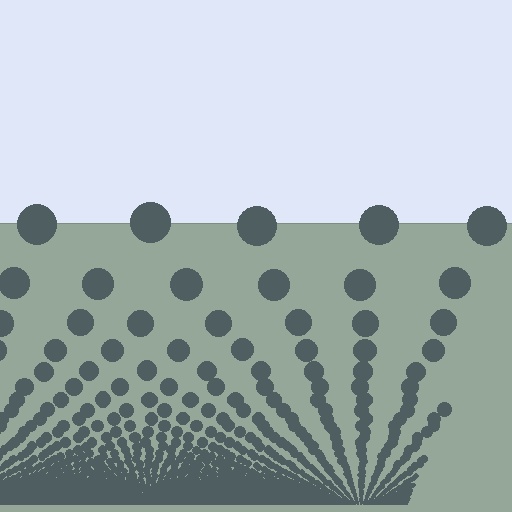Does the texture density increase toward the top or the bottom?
Density increases toward the bottom.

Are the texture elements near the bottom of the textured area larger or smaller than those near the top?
Smaller. The gradient is inverted — elements near the bottom are smaller and denser.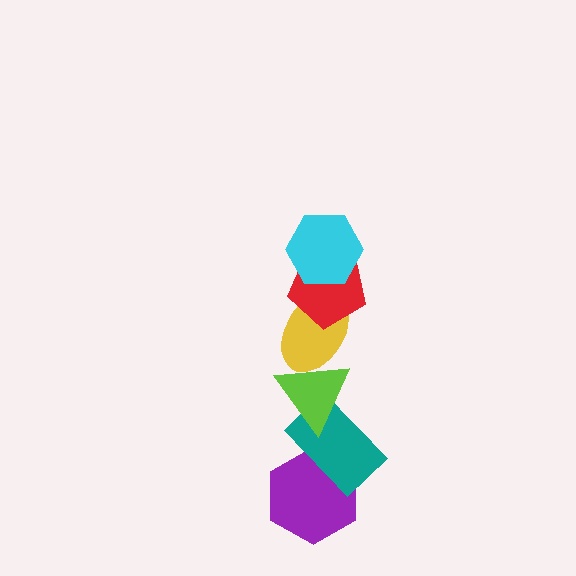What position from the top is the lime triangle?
The lime triangle is 4th from the top.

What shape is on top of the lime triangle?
The yellow ellipse is on top of the lime triangle.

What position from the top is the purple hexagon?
The purple hexagon is 6th from the top.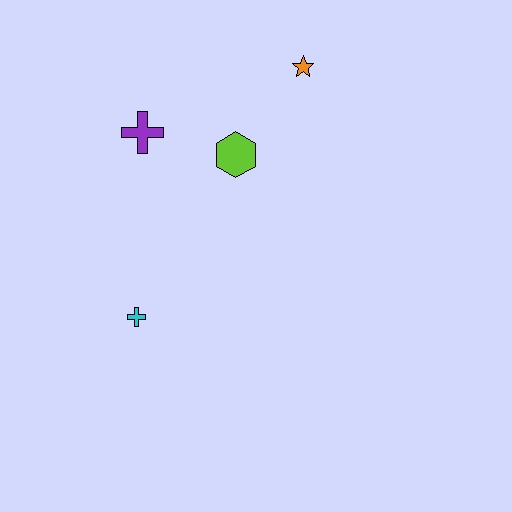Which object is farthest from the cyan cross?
The orange star is farthest from the cyan cross.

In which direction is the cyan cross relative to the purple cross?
The cyan cross is below the purple cross.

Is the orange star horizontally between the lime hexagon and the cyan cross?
No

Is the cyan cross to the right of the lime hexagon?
No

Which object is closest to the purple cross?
The lime hexagon is closest to the purple cross.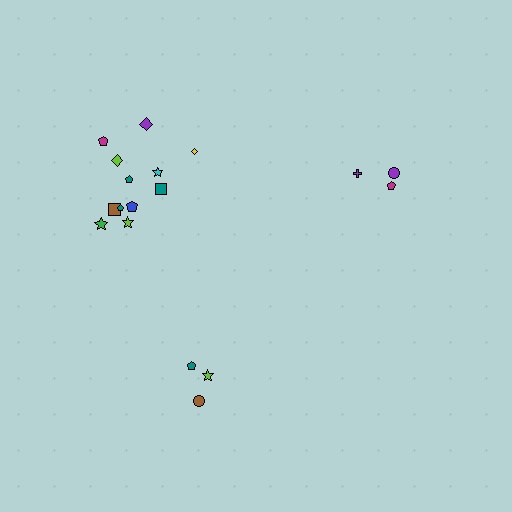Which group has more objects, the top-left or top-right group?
The top-left group.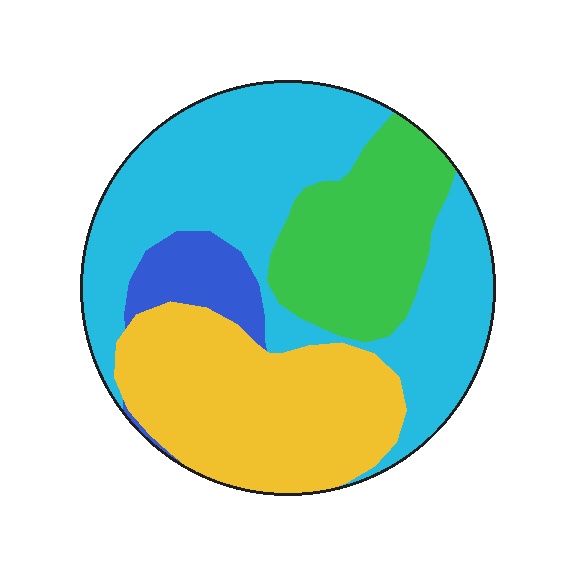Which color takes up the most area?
Cyan, at roughly 45%.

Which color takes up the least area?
Blue, at roughly 5%.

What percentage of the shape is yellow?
Yellow takes up between a quarter and a half of the shape.